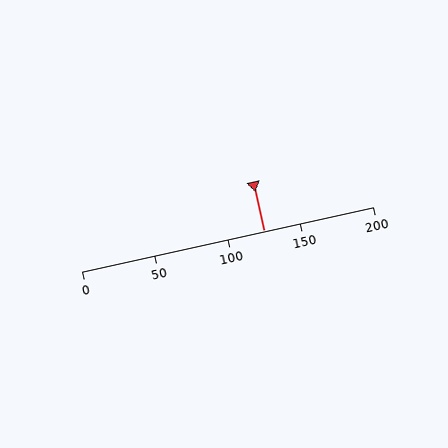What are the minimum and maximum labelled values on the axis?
The axis runs from 0 to 200.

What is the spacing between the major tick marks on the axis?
The major ticks are spaced 50 apart.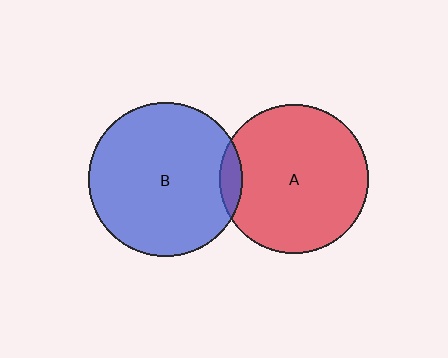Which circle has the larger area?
Circle B (blue).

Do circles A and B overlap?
Yes.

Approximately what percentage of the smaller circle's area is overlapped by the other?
Approximately 5%.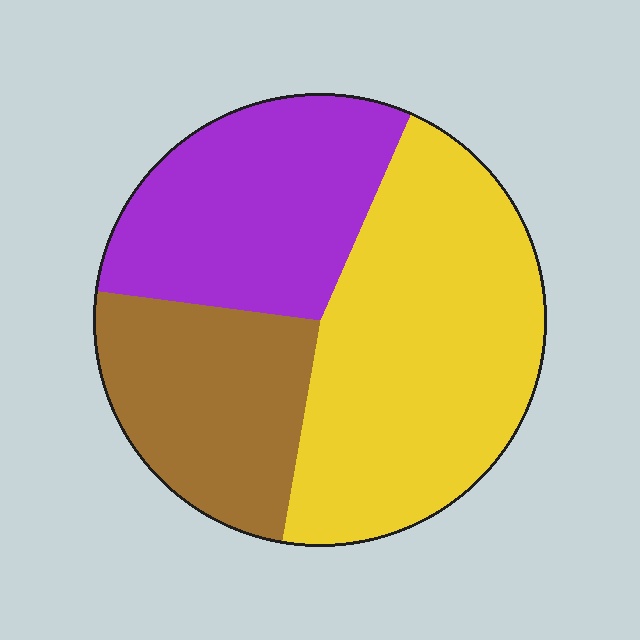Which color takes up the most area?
Yellow, at roughly 45%.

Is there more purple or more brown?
Purple.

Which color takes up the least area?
Brown, at roughly 25%.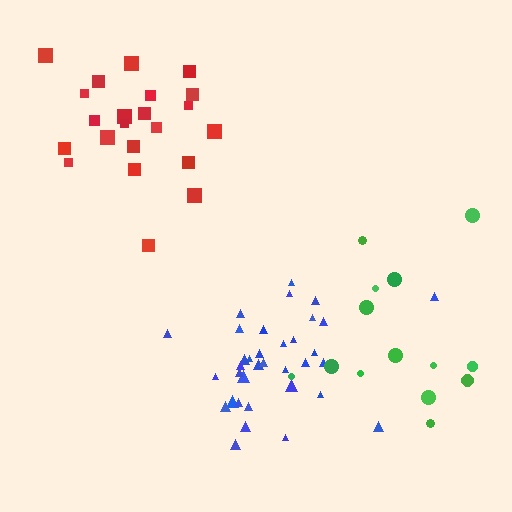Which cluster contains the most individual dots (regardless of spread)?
Blue (35).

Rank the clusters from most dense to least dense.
blue, red, green.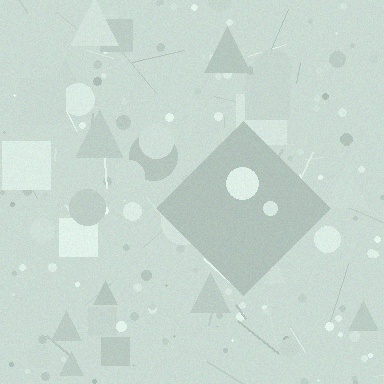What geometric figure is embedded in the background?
A diamond is embedded in the background.